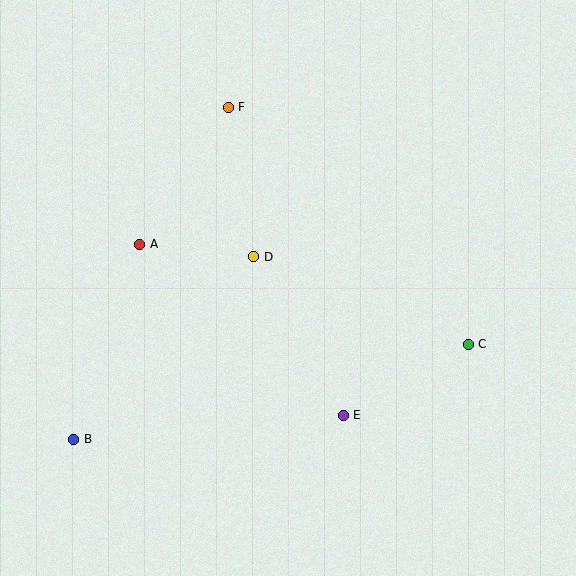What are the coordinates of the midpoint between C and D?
The midpoint between C and D is at (361, 301).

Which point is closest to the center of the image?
Point D at (254, 257) is closest to the center.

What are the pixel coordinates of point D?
Point D is at (254, 257).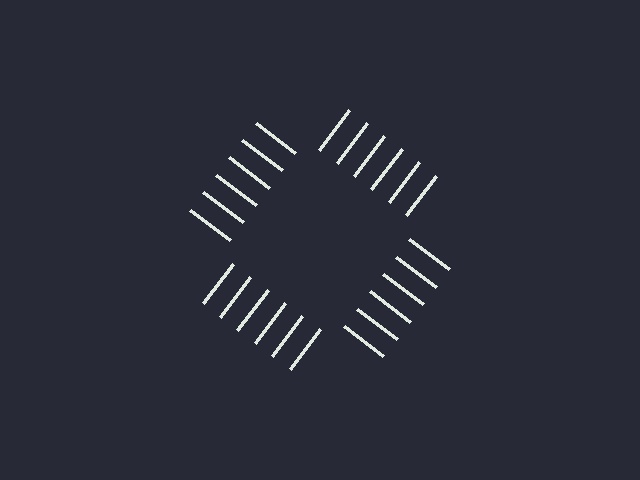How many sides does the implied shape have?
4 sides — the line-ends trace a square.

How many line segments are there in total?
24 — 6 along each of the 4 edges.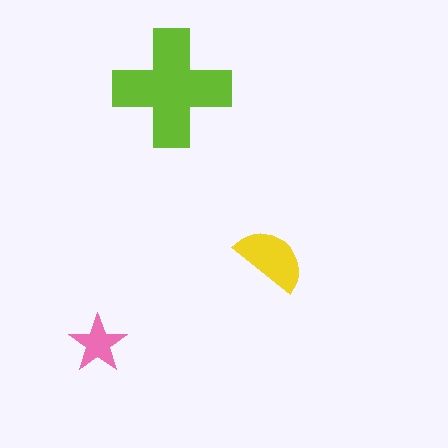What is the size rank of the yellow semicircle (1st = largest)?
2nd.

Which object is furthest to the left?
The pink star is leftmost.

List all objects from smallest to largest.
The pink star, the yellow semicircle, the lime cross.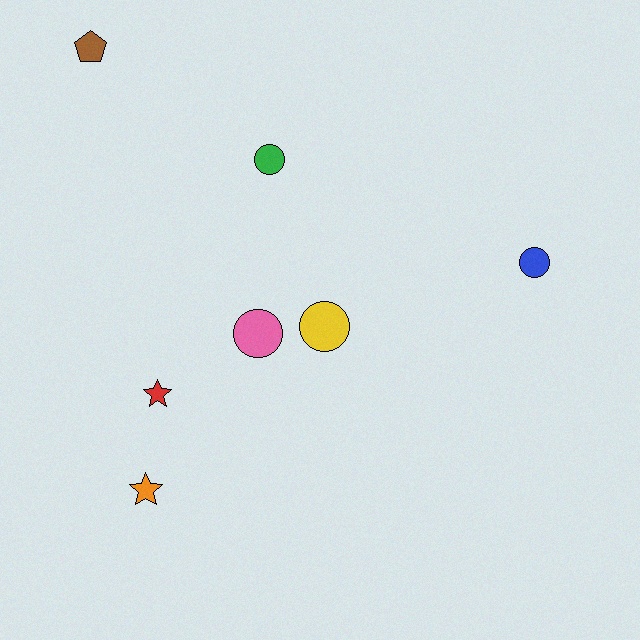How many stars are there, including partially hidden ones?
There are 2 stars.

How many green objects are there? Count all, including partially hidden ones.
There is 1 green object.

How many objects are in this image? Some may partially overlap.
There are 7 objects.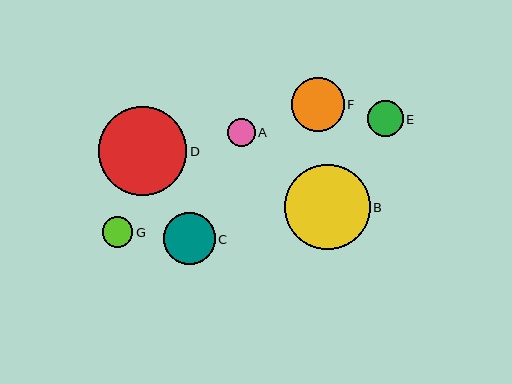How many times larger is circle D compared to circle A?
Circle D is approximately 3.2 times the size of circle A.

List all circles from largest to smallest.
From largest to smallest: D, B, F, C, E, G, A.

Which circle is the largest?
Circle D is the largest with a size of approximately 89 pixels.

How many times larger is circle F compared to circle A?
Circle F is approximately 1.9 times the size of circle A.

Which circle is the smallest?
Circle A is the smallest with a size of approximately 28 pixels.